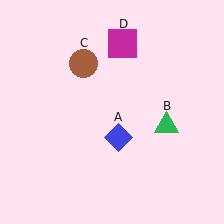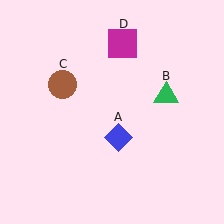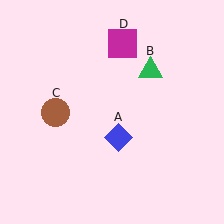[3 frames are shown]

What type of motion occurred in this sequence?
The green triangle (object B), brown circle (object C) rotated counterclockwise around the center of the scene.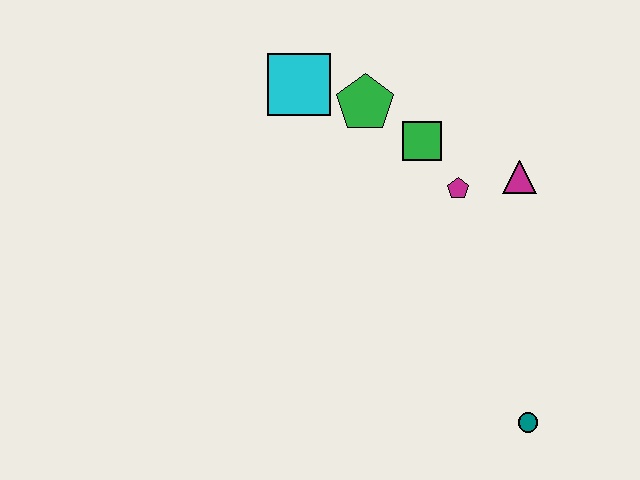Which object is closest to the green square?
The magenta pentagon is closest to the green square.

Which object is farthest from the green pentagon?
The teal circle is farthest from the green pentagon.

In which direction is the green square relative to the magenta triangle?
The green square is to the left of the magenta triangle.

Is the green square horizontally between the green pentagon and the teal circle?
Yes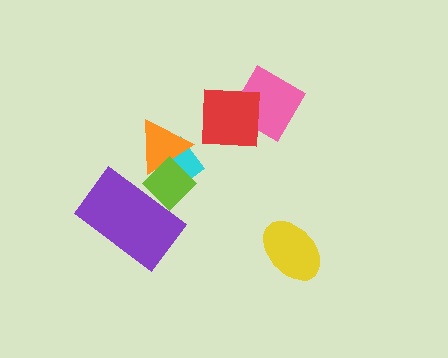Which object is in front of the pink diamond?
The red square is in front of the pink diamond.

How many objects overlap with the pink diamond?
1 object overlaps with the pink diamond.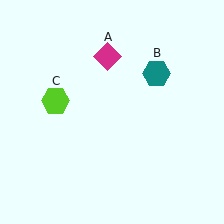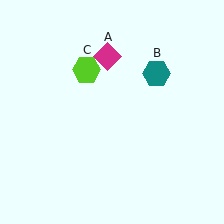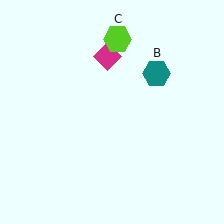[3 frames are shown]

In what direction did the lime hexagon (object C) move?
The lime hexagon (object C) moved up and to the right.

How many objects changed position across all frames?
1 object changed position: lime hexagon (object C).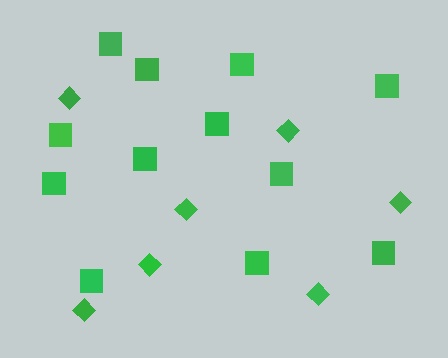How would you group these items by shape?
There are 2 groups: one group of squares (12) and one group of diamonds (7).